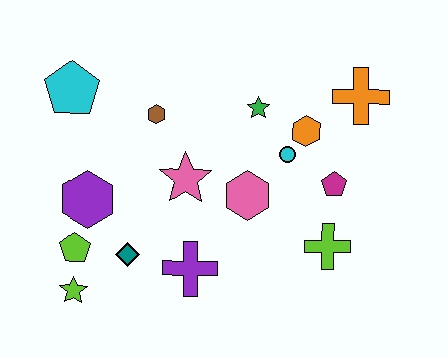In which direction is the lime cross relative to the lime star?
The lime cross is to the right of the lime star.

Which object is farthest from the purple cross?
The orange cross is farthest from the purple cross.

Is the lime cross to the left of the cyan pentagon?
No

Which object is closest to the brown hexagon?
The pink star is closest to the brown hexagon.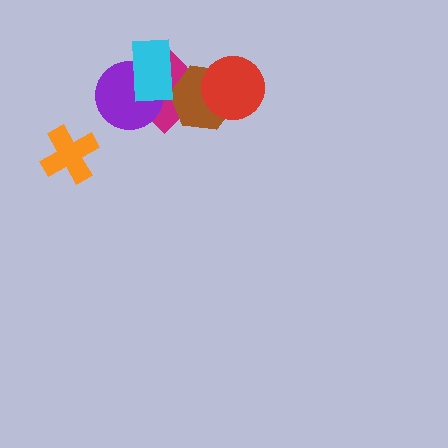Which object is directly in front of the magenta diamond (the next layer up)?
The brown hexagon is directly in front of the magenta diamond.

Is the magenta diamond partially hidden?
Yes, it is partially covered by another shape.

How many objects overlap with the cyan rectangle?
2 objects overlap with the cyan rectangle.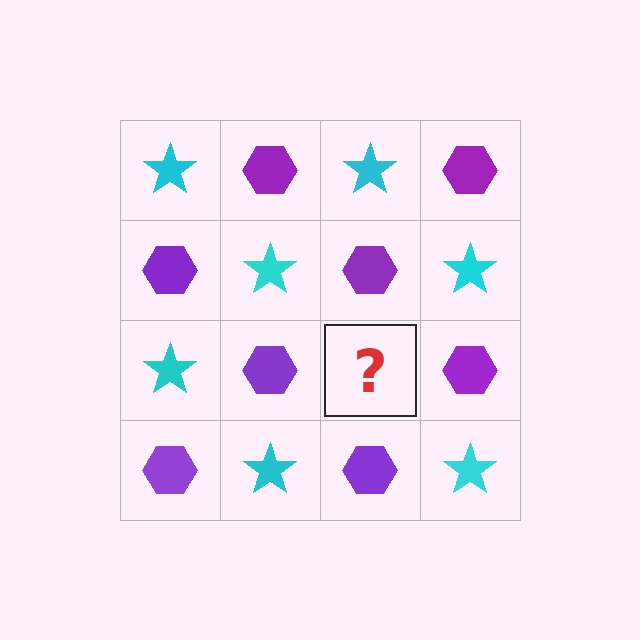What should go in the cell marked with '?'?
The missing cell should contain a cyan star.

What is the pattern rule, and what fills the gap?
The rule is that it alternates cyan star and purple hexagon in a checkerboard pattern. The gap should be filled with a cyan star.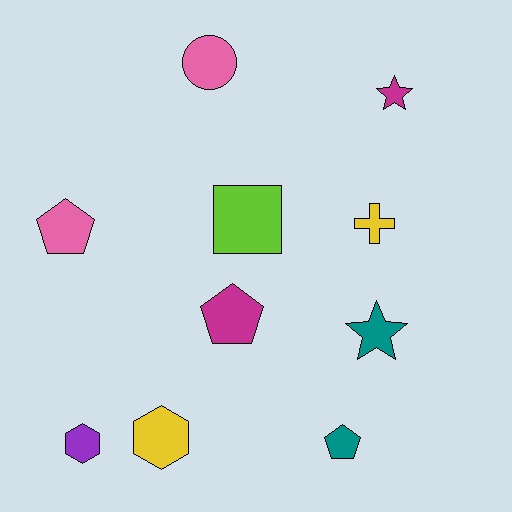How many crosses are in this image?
There is 1 cross.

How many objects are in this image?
There are 10 objects.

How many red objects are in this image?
There are no red objects.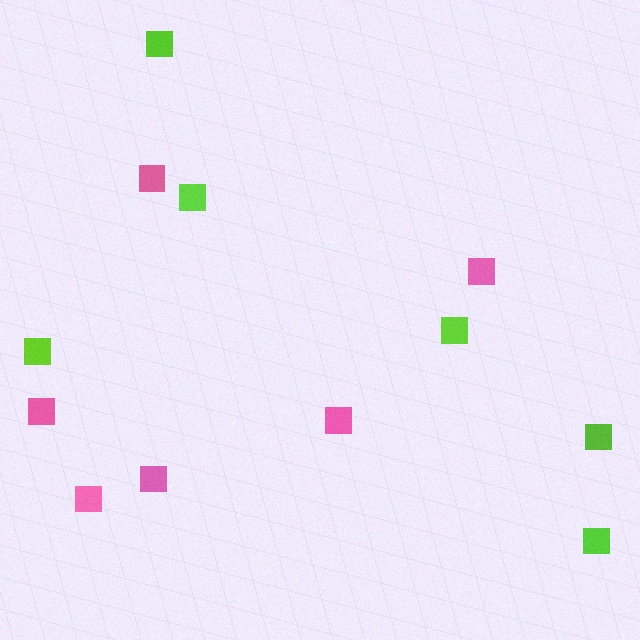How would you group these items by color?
There are 2 groups: one group of lime squares (6) and one group of pink squares (6).